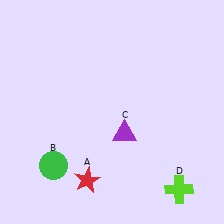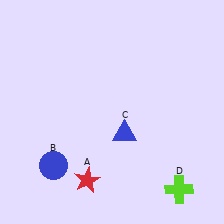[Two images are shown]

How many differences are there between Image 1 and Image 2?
There are 2 differences between the two images.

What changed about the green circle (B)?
In Image 1, B is green. In Image 2, it changed to blue.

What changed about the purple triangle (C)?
In Image 1, C is purple. In Image 2, it changed to blue.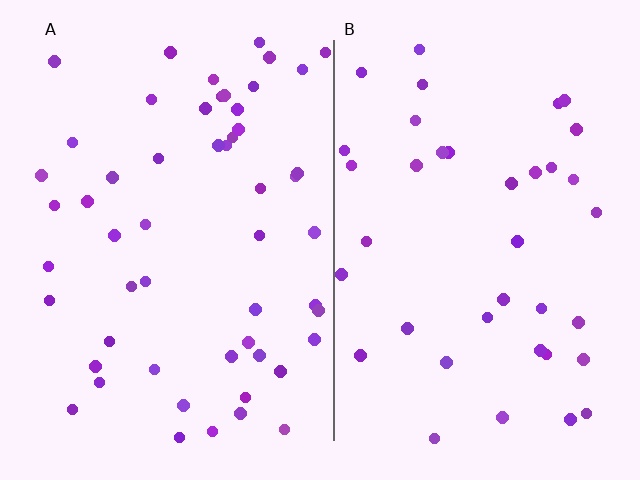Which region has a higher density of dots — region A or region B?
A (the left).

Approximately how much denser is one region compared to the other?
Approximately 1.4× — region A over region B.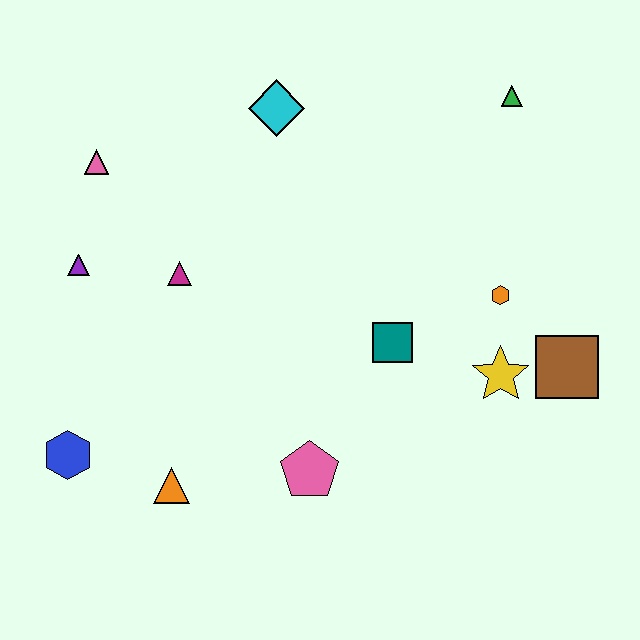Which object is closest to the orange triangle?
The blue hexagon is closest to the orange triangle.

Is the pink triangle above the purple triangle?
Yes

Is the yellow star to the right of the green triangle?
No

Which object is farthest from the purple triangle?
The brown square is farthest from the purple triangle.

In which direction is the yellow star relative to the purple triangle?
The yellow star is to the right of the purple triangle.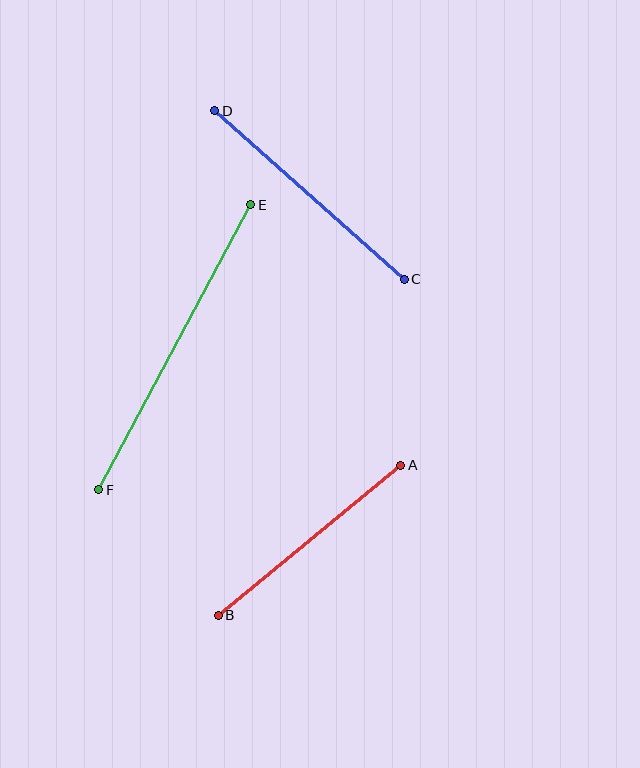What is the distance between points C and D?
The distance is approximately 254 pixels.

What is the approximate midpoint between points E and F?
The midpoint is at approximately (175, 347) pixels.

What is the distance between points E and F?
The distance is approximately 323 pixels.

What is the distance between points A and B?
The distance is approximately 236 pixels.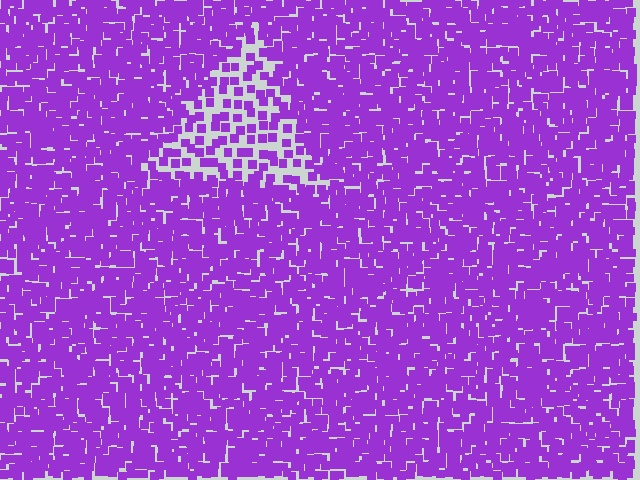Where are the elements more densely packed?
The elements are more densely packed outside the triangle boundary.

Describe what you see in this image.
The image contains small purple elements arranged at two different densities. A triangle-shaped region is visible where the elements are less densely packed than the surrounding area.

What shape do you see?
I see a triangle.